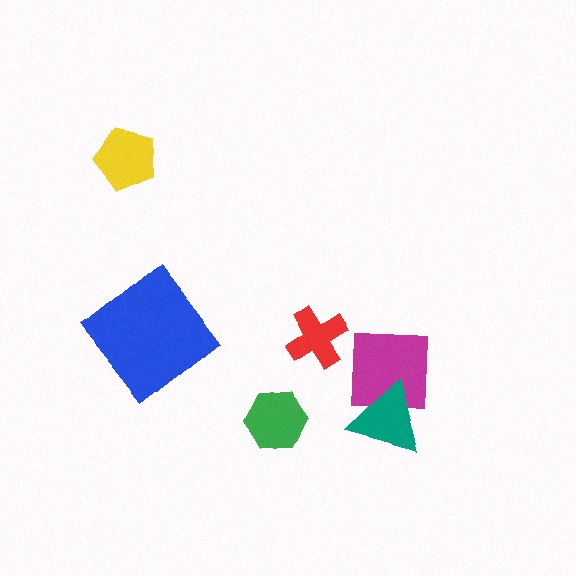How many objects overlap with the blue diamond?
0 objects overlap with the blue diamond.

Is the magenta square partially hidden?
Yes, it is partially covered by another shape.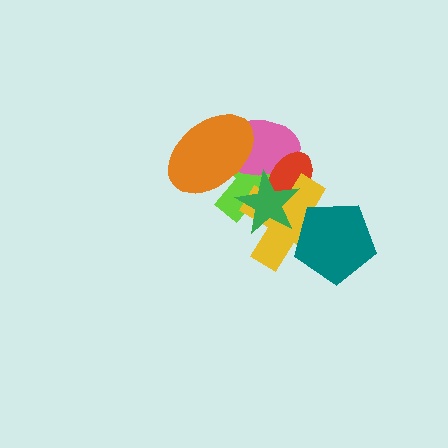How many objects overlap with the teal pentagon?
1 object overlaps with the teal pentagon.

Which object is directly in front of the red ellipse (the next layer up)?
The yellow cross is directly in front of the red ellipse.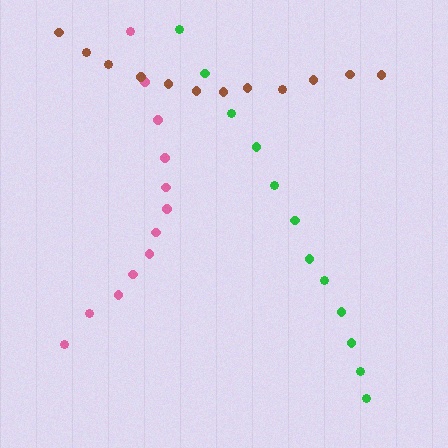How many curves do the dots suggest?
There are 3 distinct paths.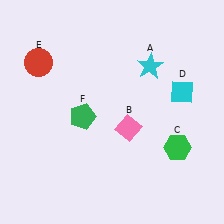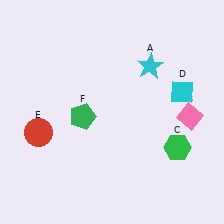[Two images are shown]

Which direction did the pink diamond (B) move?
The pink diamond (B) moved right.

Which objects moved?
The objects that moved are: the pink diamond (B), the red circle (E).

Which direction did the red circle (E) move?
The red circle (E) moved down.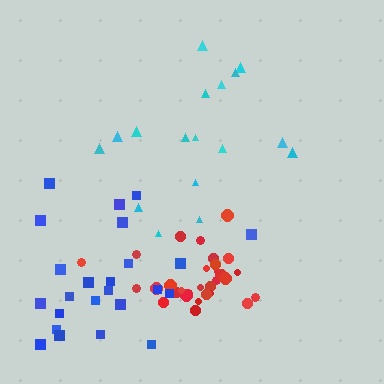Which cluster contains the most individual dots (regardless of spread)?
Red (30).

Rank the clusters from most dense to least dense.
red, blue, cyan.